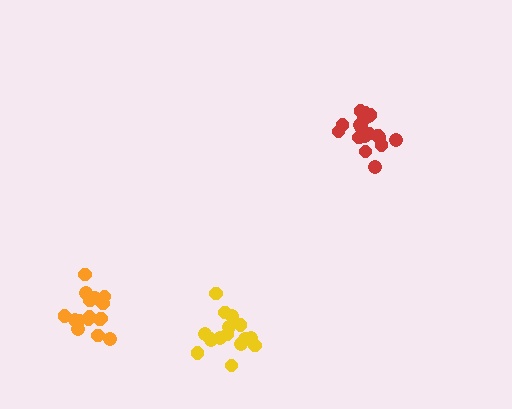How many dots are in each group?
Group 1: 16 dots, Group 2: 21 dots, Group 3: 16 dots (53 total).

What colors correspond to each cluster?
The clusters are colored: yellow, red, orange.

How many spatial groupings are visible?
There are 3 spatial groupings.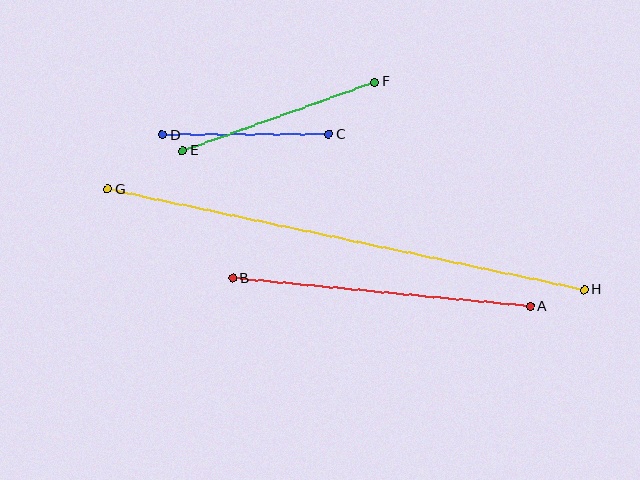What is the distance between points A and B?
The distance is approximately 299 pixels.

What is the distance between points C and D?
The distance is approximately 166 pixels.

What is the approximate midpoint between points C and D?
The midpoint is at approximately (245, 135) pixels.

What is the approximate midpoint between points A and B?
The midpoint is at approximately (381, 292) pixels.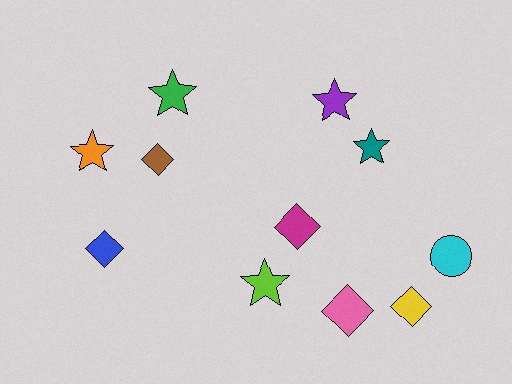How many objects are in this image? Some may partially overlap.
There are 11 objects.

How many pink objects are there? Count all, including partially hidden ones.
There is 1 pink object.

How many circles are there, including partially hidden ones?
There is 1 circle.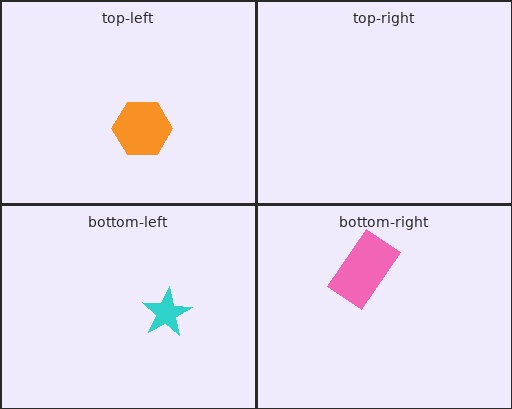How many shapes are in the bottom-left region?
1.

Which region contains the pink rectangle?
The bottom-right region.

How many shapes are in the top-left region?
1.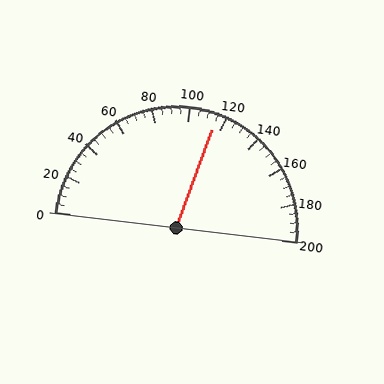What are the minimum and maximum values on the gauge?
The gauge ranges from 0 to 200.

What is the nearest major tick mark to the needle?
The nearest major tick mark is 120.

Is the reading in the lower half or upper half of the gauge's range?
The reading is in the upper half of the range (0 to 200).